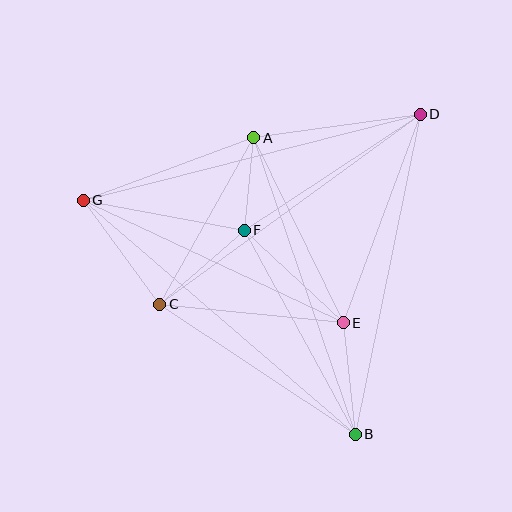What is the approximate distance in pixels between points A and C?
The distance between A and C is approximately 191 pixels.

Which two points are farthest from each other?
Points B and G are farthest from each other.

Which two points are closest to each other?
Points A and F are closest to each other.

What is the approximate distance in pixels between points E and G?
The distance between E and G is approximately 288 pixels.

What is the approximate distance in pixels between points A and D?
The distance between A and D is approximately 168 pixels.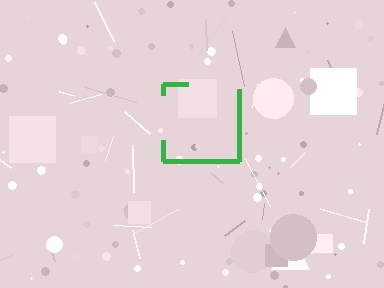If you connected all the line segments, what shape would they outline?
They would outline a square.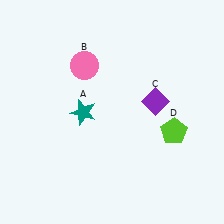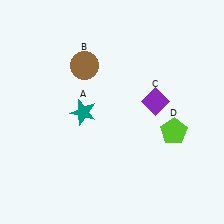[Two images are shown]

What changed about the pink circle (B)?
In Image 1, B is pink. In Image 2, it changed to brown.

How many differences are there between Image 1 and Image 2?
There is 1 difference between the two images.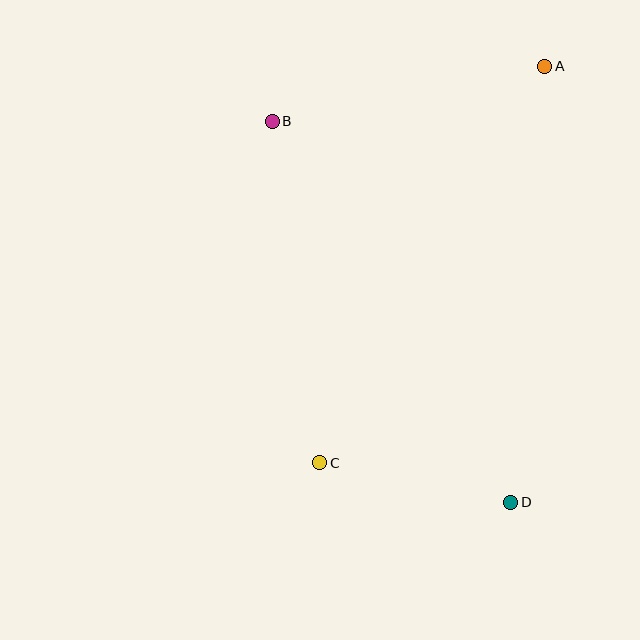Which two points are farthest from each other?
Points A and C are farthest from each other.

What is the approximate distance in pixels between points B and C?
The distance between B and C is approximately 345 pixels.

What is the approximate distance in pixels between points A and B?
The distance between A and B is approximately 278 pixels.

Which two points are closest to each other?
Points C and D are closest to each other.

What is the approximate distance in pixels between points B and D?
The distance between B and D is approximately 450 pixels.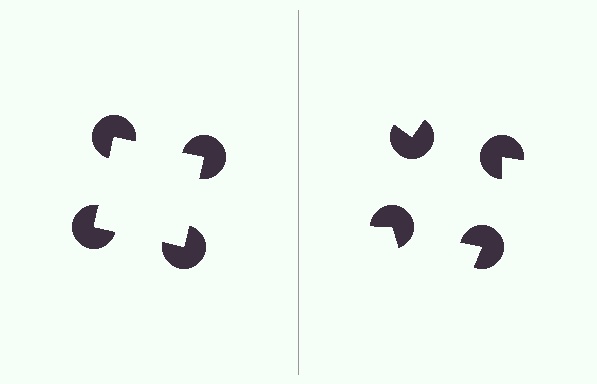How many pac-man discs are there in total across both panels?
8 — 4 on each side.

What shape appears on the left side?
An illusory square.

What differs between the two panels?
The pac-man discs are positioned identically on both sides; only the wedge orientations differ. On the left they align to a square; on the right they are misaligned.